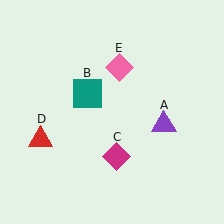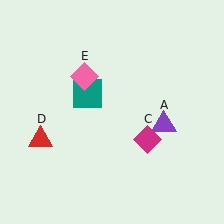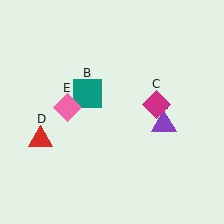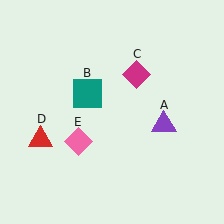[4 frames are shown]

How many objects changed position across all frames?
2 objects changed position: magenta diamond (object C), pink diamond (object E).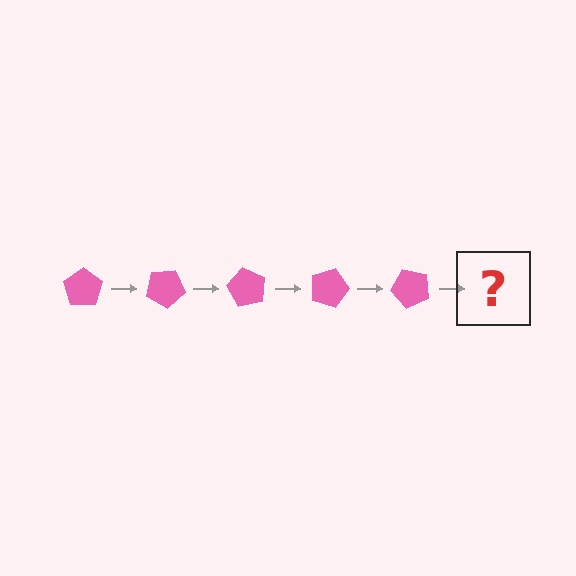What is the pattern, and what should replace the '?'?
The pattern is that the pentagon rotates 30 degrees each step. The '?' should be a pink pentagon rotated 150 degrees.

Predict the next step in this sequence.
The next step is a pink pentagon rotated 150 degrees.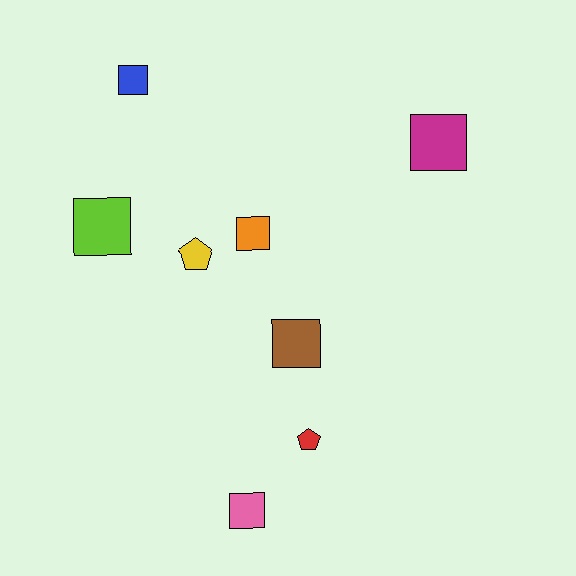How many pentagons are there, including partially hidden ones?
There are 2 pentagons.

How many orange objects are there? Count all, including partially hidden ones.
There is 1 orange object.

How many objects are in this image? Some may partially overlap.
There are 8 objects.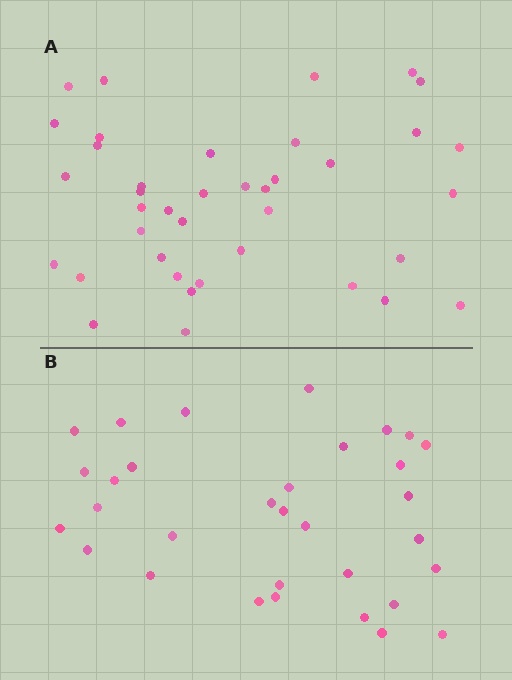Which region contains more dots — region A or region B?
Region A (the top region) has more dots.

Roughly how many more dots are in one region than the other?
Region A has roughly 8 or so more dots than region B.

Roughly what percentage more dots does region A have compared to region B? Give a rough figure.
About 20% more.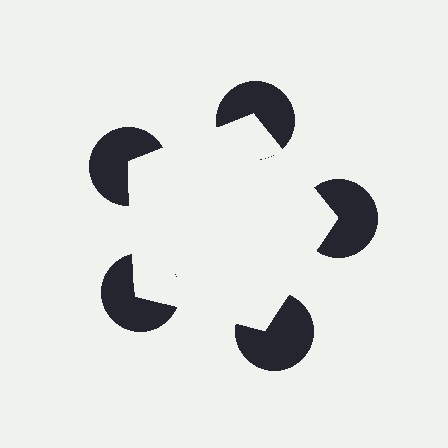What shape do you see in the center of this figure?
An illusory pentagon — its edges are inferred from the aligned wedge cuts in the pac-man discs, not physically drawn.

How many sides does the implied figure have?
5 sides.